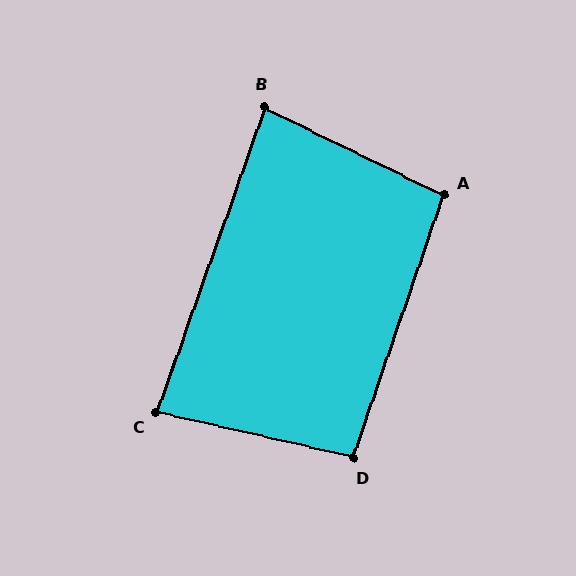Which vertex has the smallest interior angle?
C, at approximately 83 degrees.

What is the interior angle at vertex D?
Approximately 96 degrees (obtuse).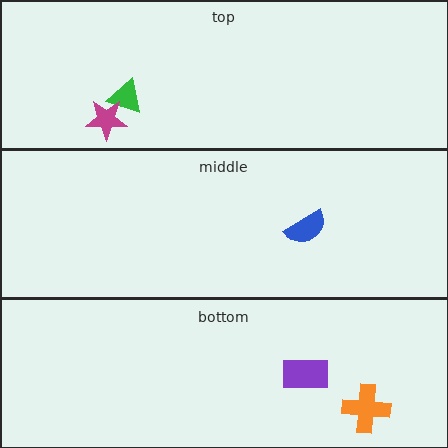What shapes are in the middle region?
The blue semicircle.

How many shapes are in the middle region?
1.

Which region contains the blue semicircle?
The middle region.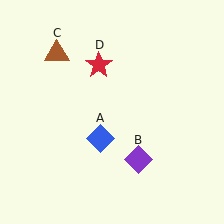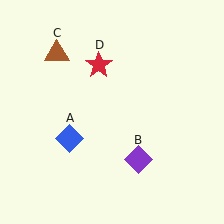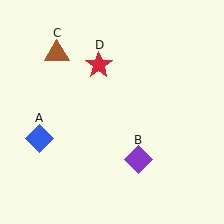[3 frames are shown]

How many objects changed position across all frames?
1 object changed position: blue diamond (object A).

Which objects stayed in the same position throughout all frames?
Purple diamond (object B) and brown triangle (object C) and red star (object D) remained stationary.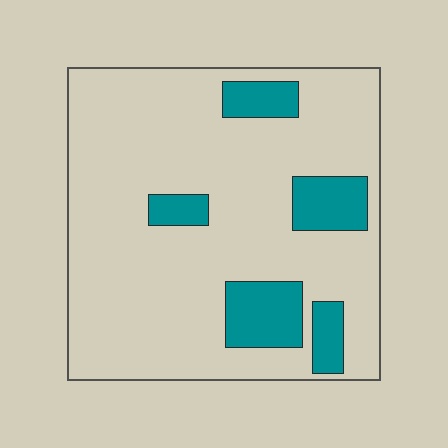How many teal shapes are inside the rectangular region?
5.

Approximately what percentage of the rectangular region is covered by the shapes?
Approximately 15%.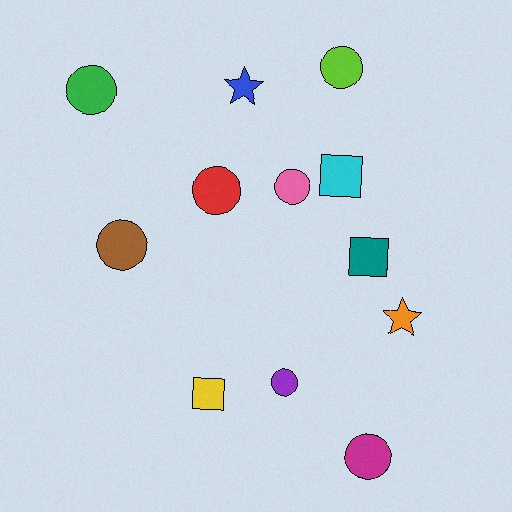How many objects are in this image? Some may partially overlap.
There are 12 objects.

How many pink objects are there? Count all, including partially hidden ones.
There is 1 pink object.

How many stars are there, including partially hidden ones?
There are 2 stars.